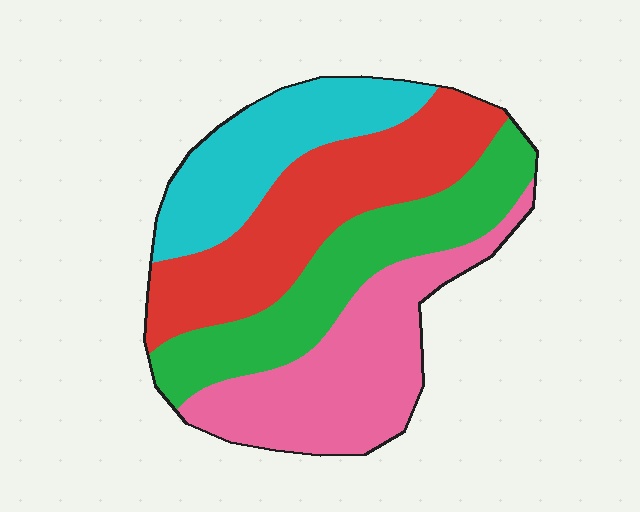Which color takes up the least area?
Cyan, at roughly 20%.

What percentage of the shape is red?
Red covers 29% of the shape.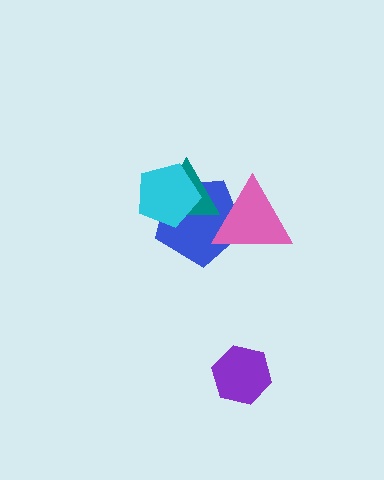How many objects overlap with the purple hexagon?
0 objects overlap with the purple hexagon.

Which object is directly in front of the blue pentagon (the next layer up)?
The teal triangle is directly in front of the blue pentagon.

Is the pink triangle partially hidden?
No, no other shape covers it.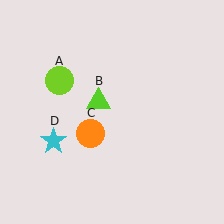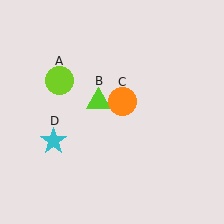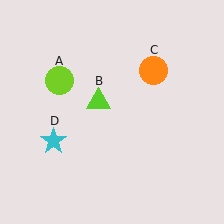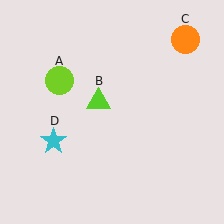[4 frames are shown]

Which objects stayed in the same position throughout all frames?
Lime circle (object A) and lime triangle (object B) and cyan star (object D) remained stationary.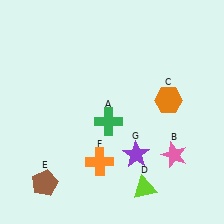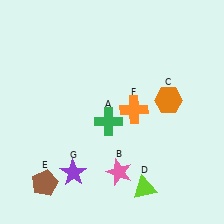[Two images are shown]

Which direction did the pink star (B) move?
The pink star (B) moved left.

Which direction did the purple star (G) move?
The purple star (G) moved left.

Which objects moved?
The objects that moved are: the pink star (B), the orange cross (F), the purple star (G).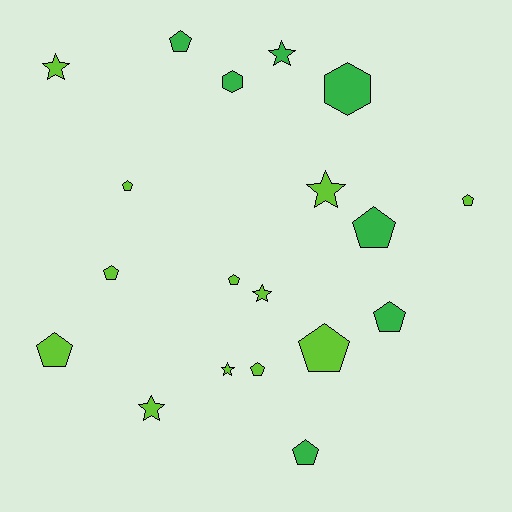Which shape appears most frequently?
Pentagon, with 11 objects.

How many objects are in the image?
There are 19 objects.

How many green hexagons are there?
There are 2 green hexagons.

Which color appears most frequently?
Lime, with 12 objects.